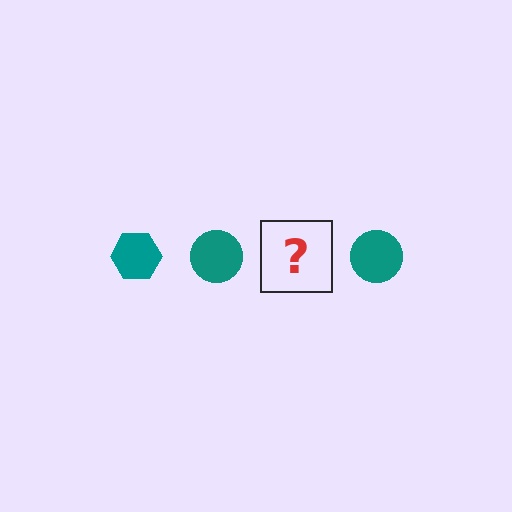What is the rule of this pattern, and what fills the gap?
The rule is that the pattern cycles through hexagon, circle shapes in teal. The gap should be filled with a teal hexagon.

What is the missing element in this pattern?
The missing element is a teal hexagon.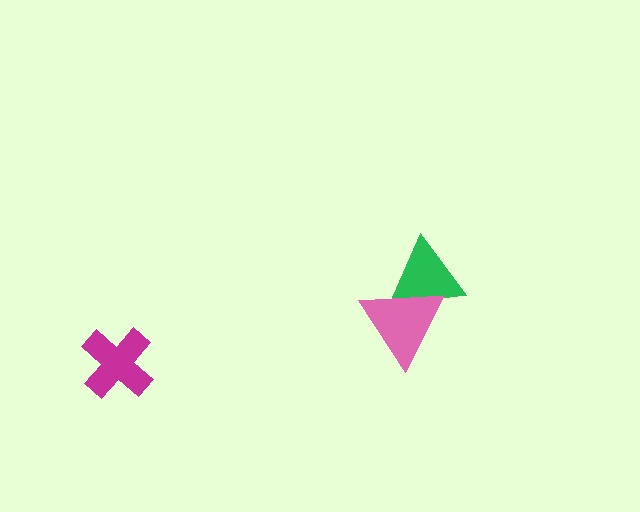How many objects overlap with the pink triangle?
1 object overlaps with the pink triangle.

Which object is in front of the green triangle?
The pink triangle is in front of the green triangle.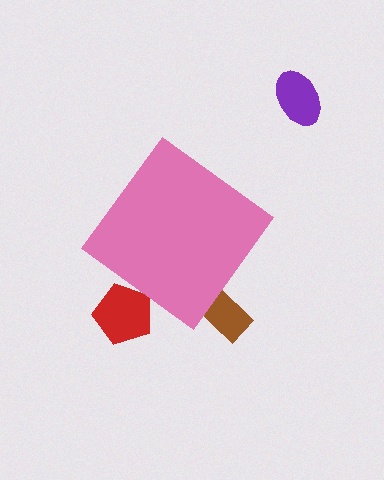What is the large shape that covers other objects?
A pink diamond.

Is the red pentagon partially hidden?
Yes, the red pentagon is partially hidden behind the pink diamond.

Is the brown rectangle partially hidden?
Yes, the brown rectangle is partially hidden behind the pink diamond.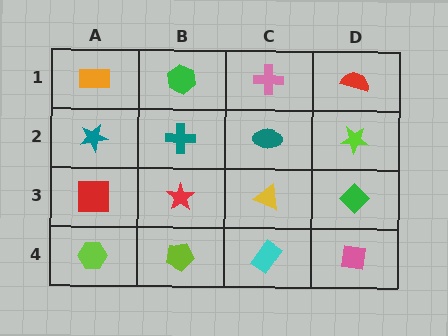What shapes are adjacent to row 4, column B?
A red star (row 3, column B), a lime hexagon (row 4, column A), a cyan rectangle (row 4, column C).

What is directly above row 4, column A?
A red square.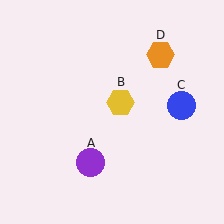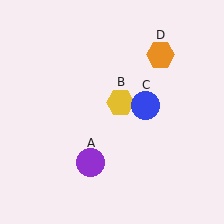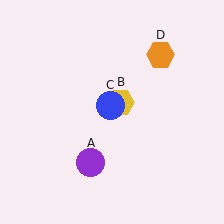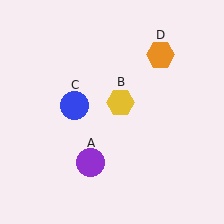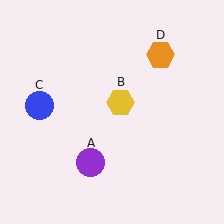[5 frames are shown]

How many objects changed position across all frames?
1 object changed position: blue circle (object C).